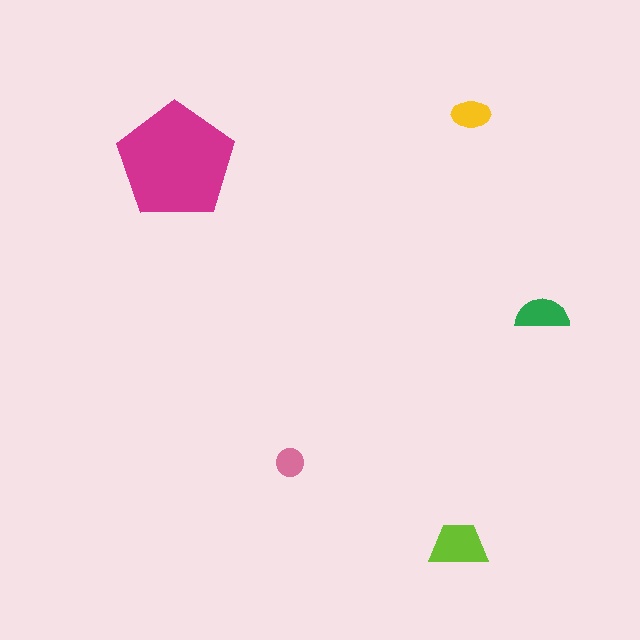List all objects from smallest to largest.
The pink circle, the yellow ellipse, the green semicircle, the lime trapezoid, the magenta pentagon.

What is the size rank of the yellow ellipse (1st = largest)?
4th.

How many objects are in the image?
There are 5 objects in the image.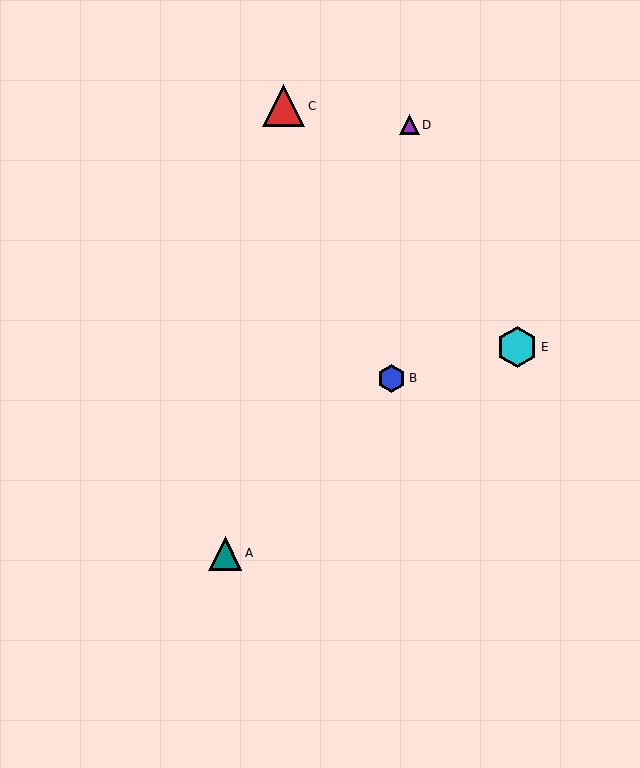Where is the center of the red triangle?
The center of the red triangle is at (283, 106).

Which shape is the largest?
The red triangle (labeled C) is the largest.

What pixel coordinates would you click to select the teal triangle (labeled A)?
Click at (225, 553) to select the teal triangle A.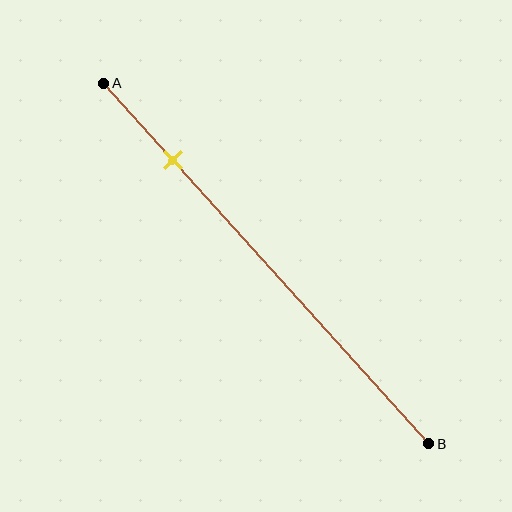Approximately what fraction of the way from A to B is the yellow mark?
The yellow mark is approximately 20% of the way from A to B.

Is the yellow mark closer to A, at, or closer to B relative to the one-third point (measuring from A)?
The yellow mark is closer to point A than the one-third point of segment AB.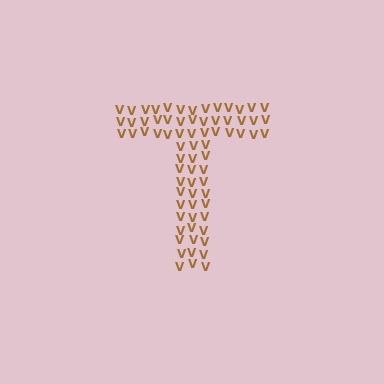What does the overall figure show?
The overall figure shows the letter T.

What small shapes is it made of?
It is made of small letter V's.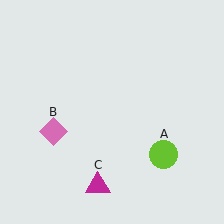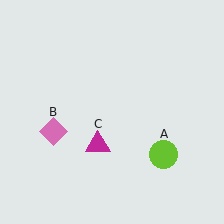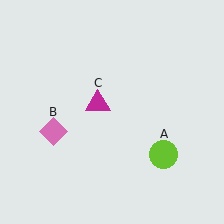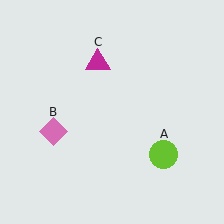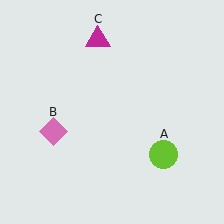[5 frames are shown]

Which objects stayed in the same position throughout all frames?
Lime circle (object A) and pink diamond (object B) remained stationary.